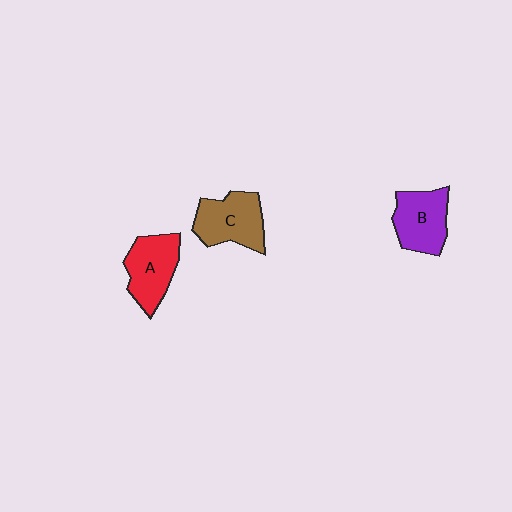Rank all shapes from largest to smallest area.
From largest to smallest: C (brown), A (red), B (purple).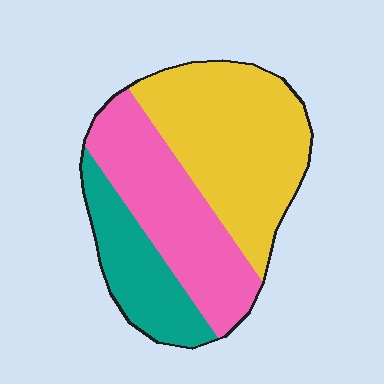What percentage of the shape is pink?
Pink covers roughly 35% of the shape.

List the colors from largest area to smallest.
From largest to smallest: yellow, pink, teal.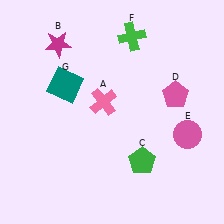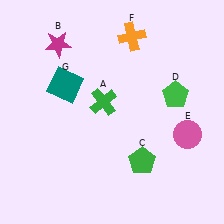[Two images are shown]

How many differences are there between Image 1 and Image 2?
There are 3 differences between the two images.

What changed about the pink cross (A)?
In Image 1, A is pink. In Image 2, it changed to green.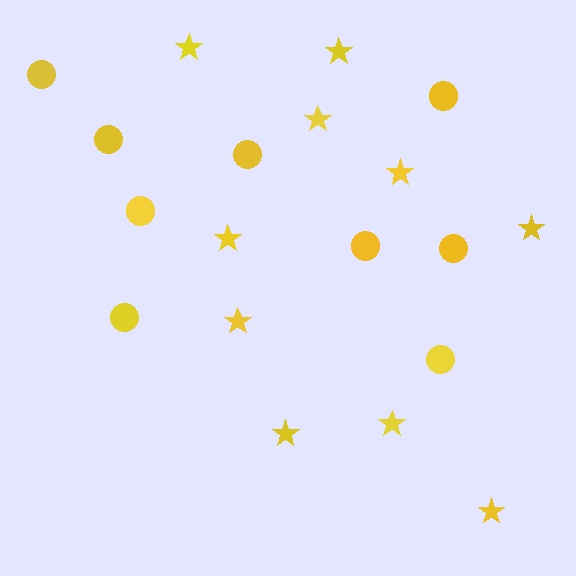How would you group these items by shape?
There are 2 groups: one group of circles (9) and one group of stars (10).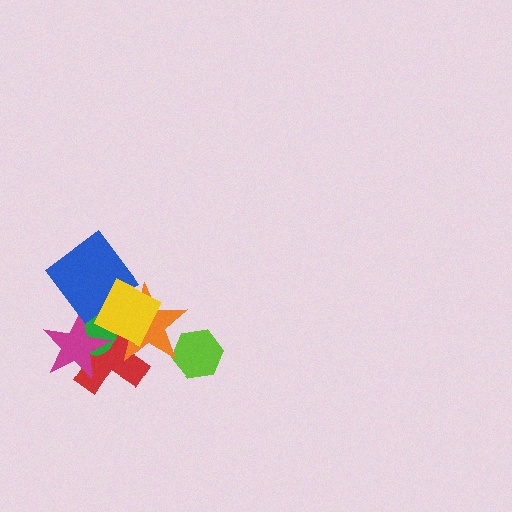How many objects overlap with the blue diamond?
5 objects overlap with the blue diamond.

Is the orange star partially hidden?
Yes, it is partially covered by another shape.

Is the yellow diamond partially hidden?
No, no other shape covers it.